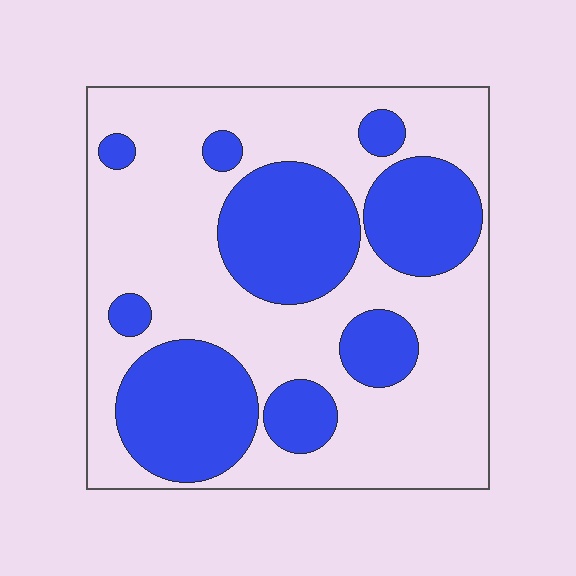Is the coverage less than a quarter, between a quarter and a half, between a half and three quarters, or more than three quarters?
Between a quarter and a half.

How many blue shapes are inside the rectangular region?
9.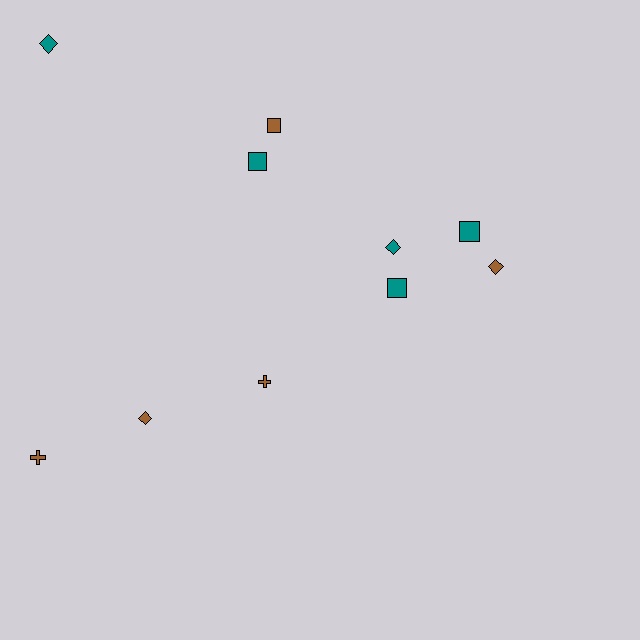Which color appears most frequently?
Teal, with 5 objects.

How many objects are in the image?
There are 10 objects.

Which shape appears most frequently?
Diamond, with 4 objects.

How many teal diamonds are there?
There are 2 teal diamonds.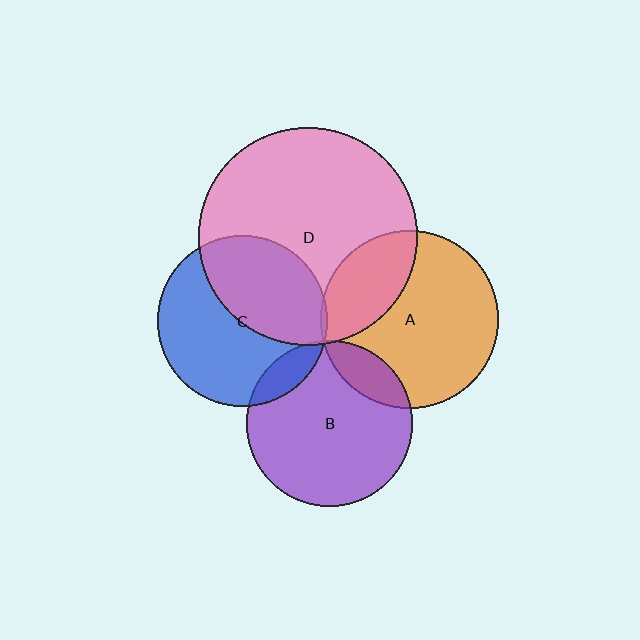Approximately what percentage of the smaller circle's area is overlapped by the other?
Approximately 5%.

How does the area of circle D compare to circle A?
Approximately 1.5 times.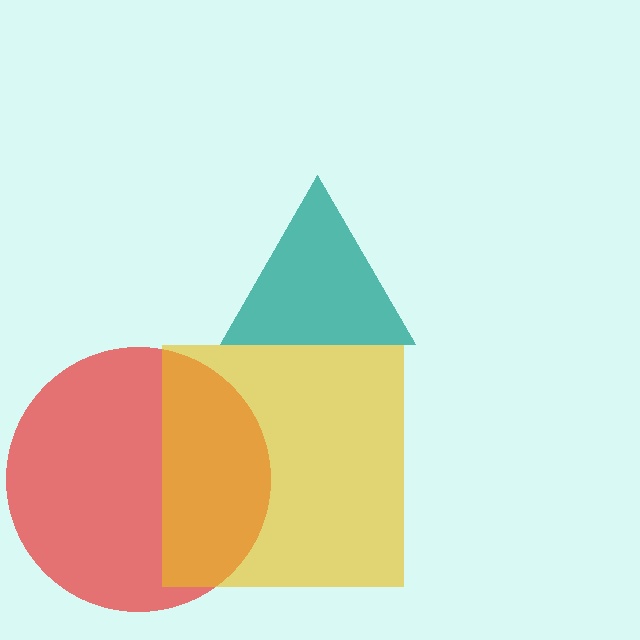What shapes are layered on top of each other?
The layered shapes are: a teal triangle, a red circle, a yellow square.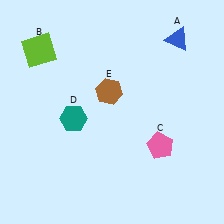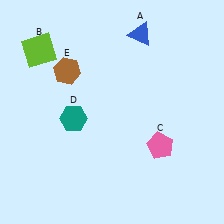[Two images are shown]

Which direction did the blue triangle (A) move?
The blue triangle (A) moved left.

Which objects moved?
The objects that moved are: the blue triangle (A), the brown hexagon (E).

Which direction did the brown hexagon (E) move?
The brown hexagon (E) moved left.